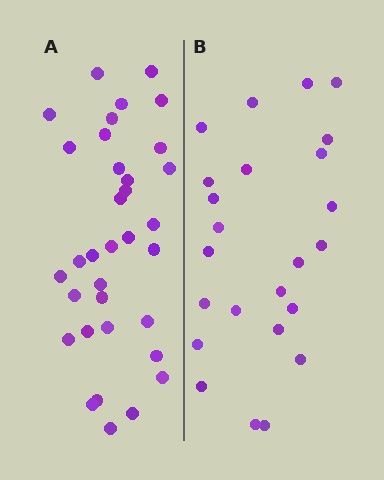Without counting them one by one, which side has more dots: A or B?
Region A (the left region) has more dots.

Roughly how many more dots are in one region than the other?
Region A has roughly 10 or so more dots than region B.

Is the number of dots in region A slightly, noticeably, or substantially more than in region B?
Region A has noticeably more, but not dramatically so. The ratio is roughly 1.4 to 1.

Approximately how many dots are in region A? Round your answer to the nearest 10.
About 30 dots. (The exact count is 34, which rounds to 30.)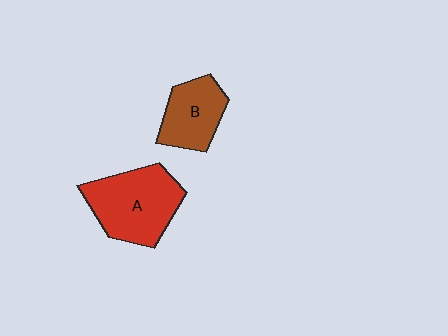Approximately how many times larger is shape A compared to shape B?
Approximately 1.5 times.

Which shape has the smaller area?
Shape B (brown).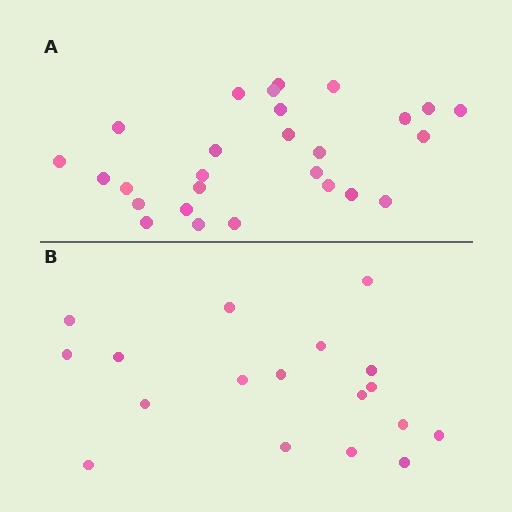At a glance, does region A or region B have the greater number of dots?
Region A (the top region) has more dots.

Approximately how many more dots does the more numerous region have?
Region A has roughly 8 or so more dots than region B.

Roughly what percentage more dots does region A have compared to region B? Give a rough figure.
About 50% more.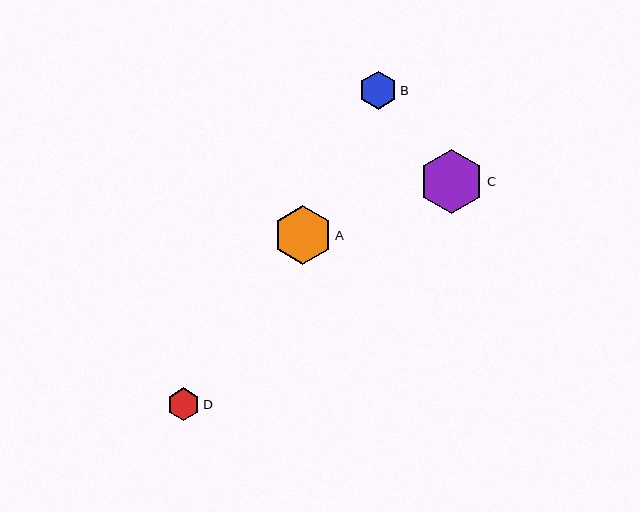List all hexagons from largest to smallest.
From largest to smallest: C, A, B, D.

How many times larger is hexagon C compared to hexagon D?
Hexagon C is approximately 2.0 times the size of hexagon D.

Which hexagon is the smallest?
Hexagon D is the smallest with a size of approximately 33 pixels.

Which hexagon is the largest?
Hexagon C is the largest with a size of approximately 65 pixels.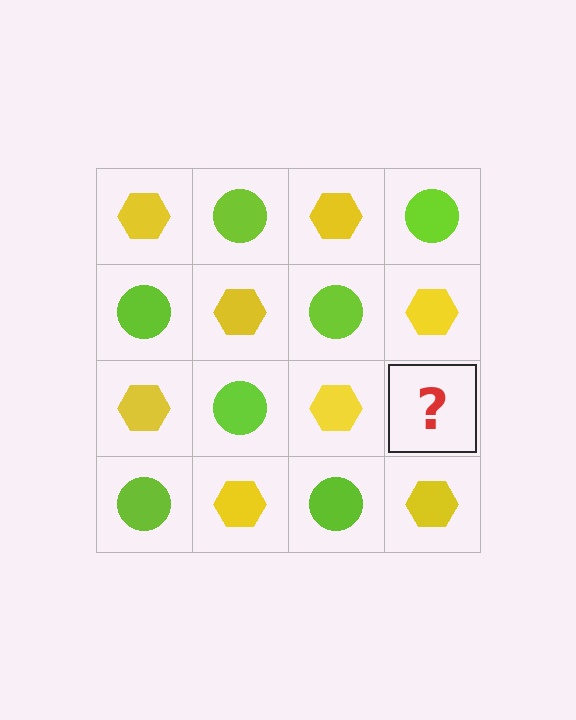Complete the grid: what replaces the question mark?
The question mark should be replaced with a lime circle.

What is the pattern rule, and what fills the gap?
The rule is that it alternates yellow hexagon and lime circle in a checkerboard pattern. The gap should be filled with a lime circle.